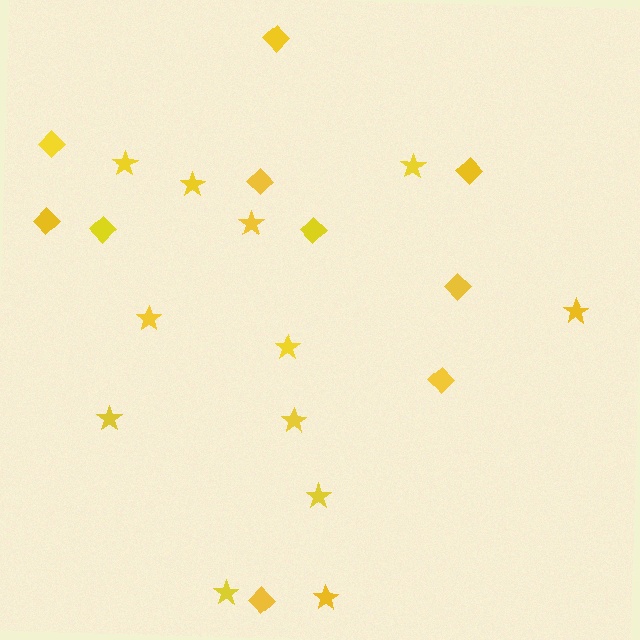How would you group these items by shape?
There are 2 groups: one group of diamonds (10) and one group of stars (12).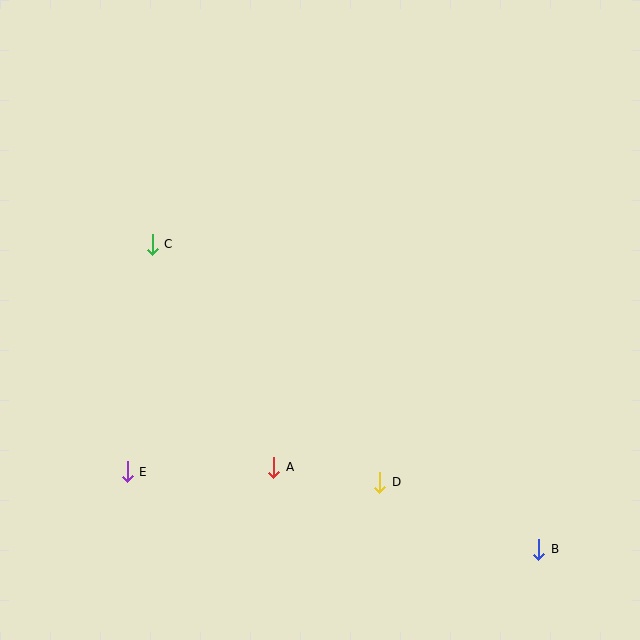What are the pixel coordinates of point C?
Point C is at (152, 244).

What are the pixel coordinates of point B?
Point B is at (539, 549).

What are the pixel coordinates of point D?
Point D is at (380, 482).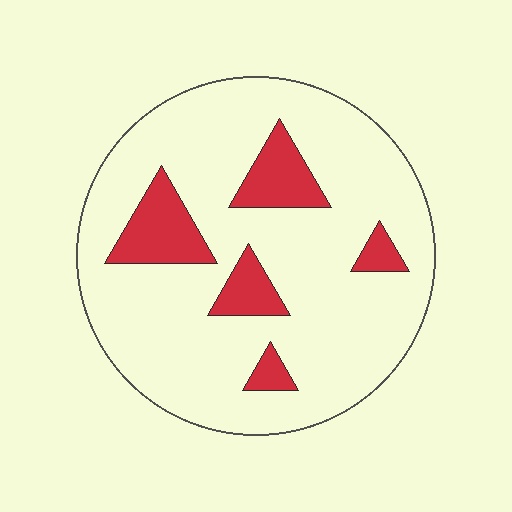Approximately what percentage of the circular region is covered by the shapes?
Approximately 15%.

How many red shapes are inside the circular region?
5.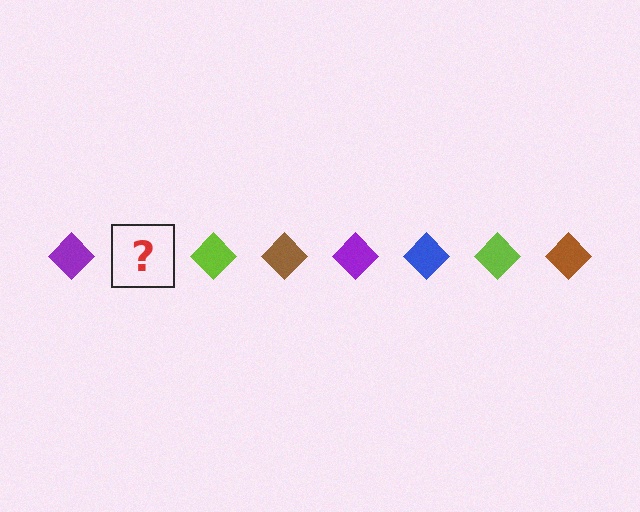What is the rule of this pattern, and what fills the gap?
The rule is that the pattern cycles through purple, blue, lime, brown diamonds. The gap should be filled with a blue diamond.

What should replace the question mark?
The question mark should be replaced with a blue diamond.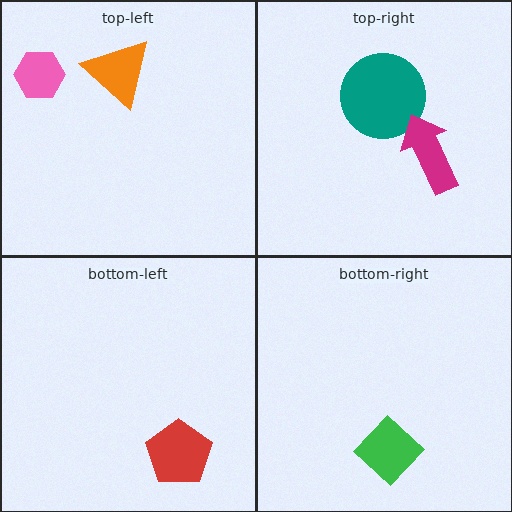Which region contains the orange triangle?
The top-left region.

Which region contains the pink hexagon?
The top-left region.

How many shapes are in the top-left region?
2.